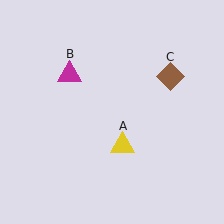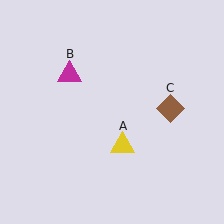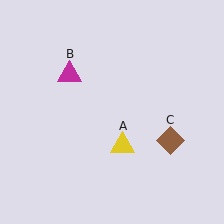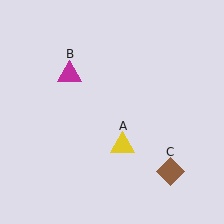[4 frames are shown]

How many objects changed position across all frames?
1 object changed position: brown diamond (object C).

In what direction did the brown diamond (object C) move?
The brown diamond (object C) moved down.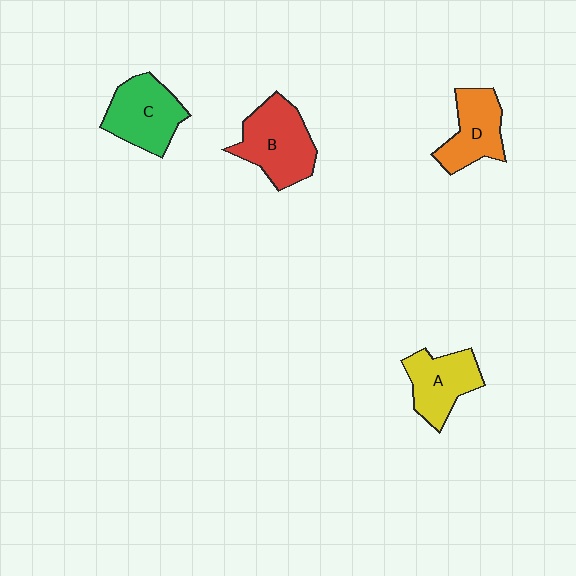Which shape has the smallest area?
Shape D (orange).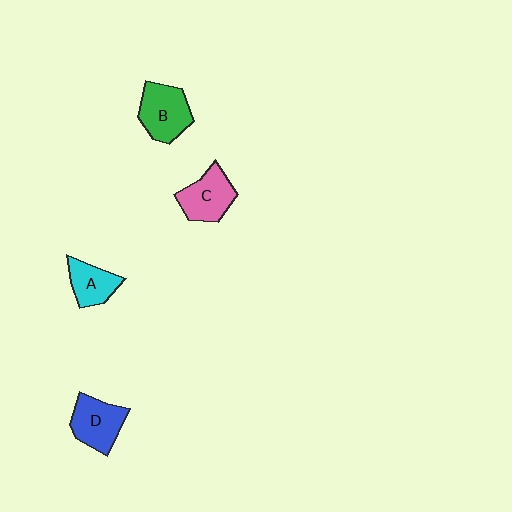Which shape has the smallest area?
Shape A (cyan).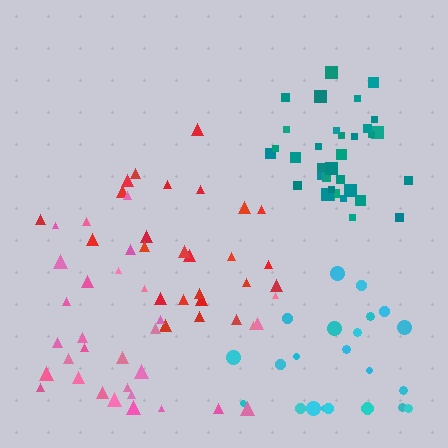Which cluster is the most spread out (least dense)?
Cyan.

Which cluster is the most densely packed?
Teal.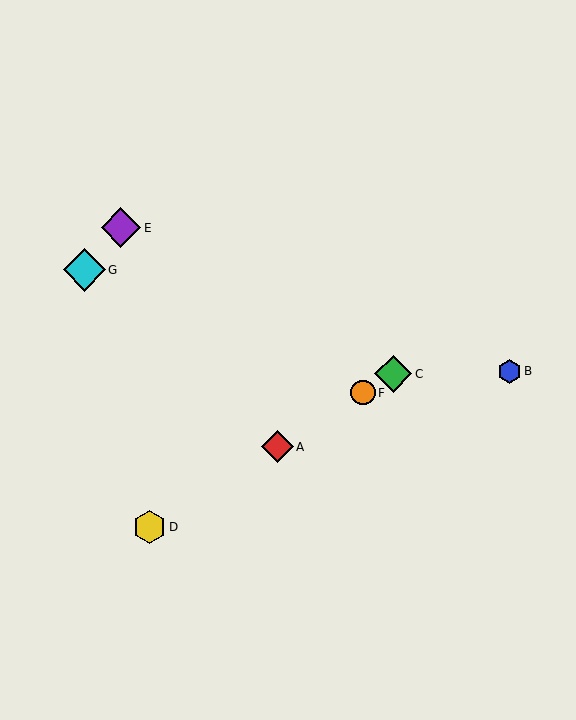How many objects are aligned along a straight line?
4 objects (A, C, D, F) are aligned along a straight line.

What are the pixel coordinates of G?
Object G is at (84, 270).